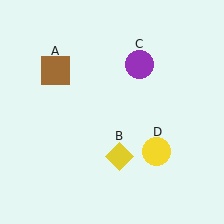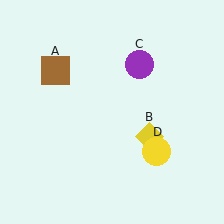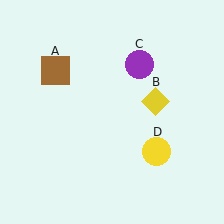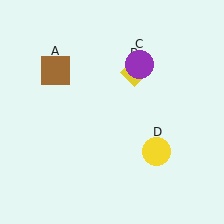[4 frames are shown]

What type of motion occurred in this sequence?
The yellow diamond (object B) rotated counterclockwise around the center of the scene.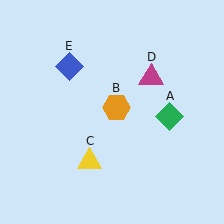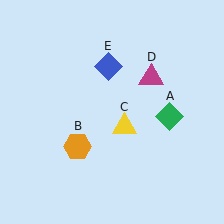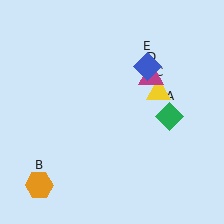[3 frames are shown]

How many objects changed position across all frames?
3 objects changed position: orange hexagon (object B), yellow triangle (object C), blue diamond (object E).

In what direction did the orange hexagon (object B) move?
The orange hexagon (object B) moved down and to the left.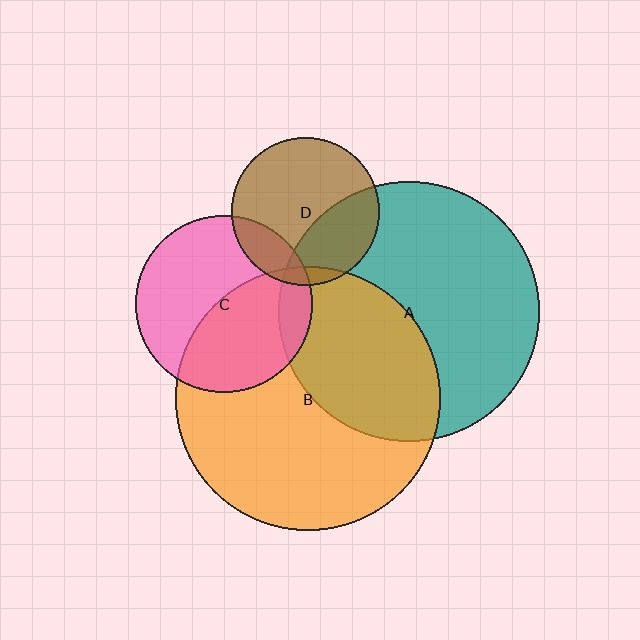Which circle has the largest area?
Circle B (orange).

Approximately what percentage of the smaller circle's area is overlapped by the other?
Approximately 45%.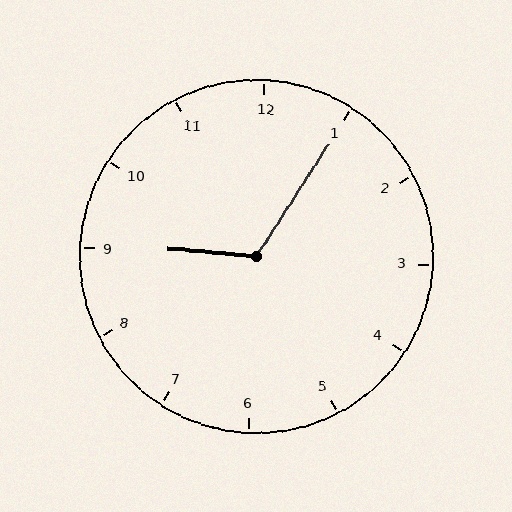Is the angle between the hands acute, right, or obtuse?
It is obtuse.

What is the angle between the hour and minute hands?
Approximately 118 degrees.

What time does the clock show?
9:05.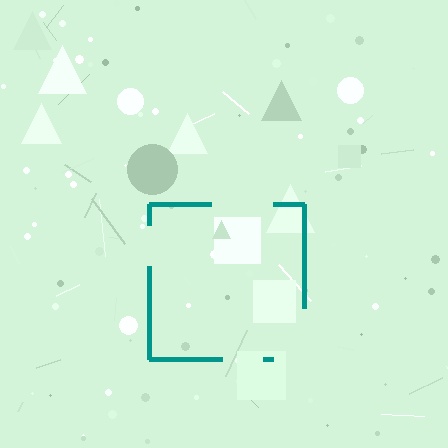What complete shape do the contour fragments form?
The contour fragments form a square.